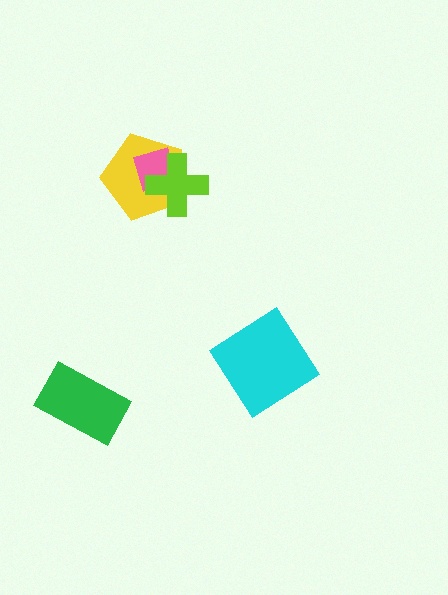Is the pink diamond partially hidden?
Yes, it is partially covered by another shape.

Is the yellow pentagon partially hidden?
Yes, it is partially covered by another shape.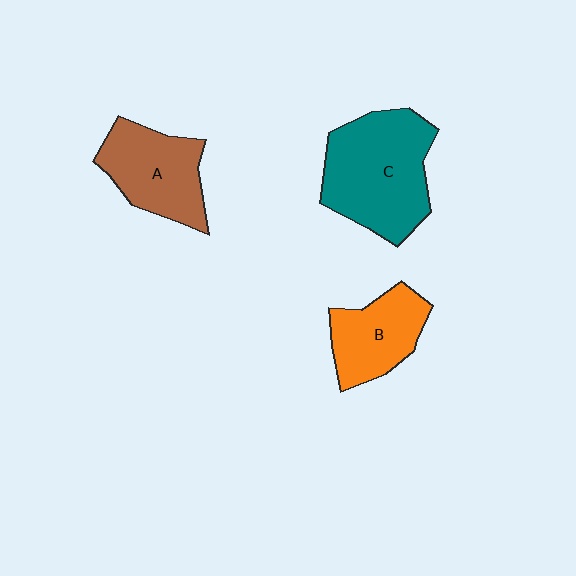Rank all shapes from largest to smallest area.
From largest to smallest: C (teal), A (brown), B (orange).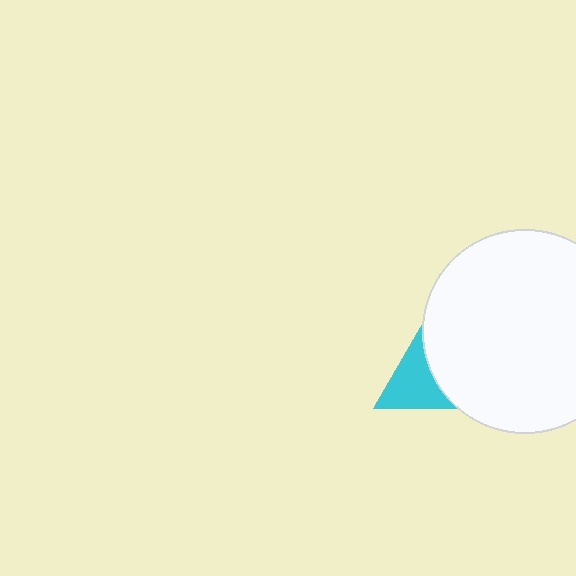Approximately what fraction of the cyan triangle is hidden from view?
Roughly 65% of the cyan triangle is hidden behind the white circle.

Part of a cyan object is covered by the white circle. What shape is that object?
It is a triangle.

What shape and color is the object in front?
The object in front is a white circle.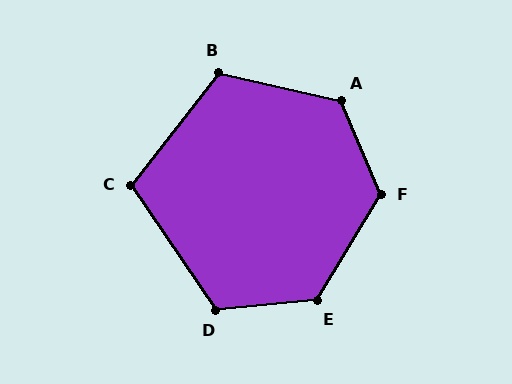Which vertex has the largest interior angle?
F, at approximately 126 degrees.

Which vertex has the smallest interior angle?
C, at approximately 108 degrees.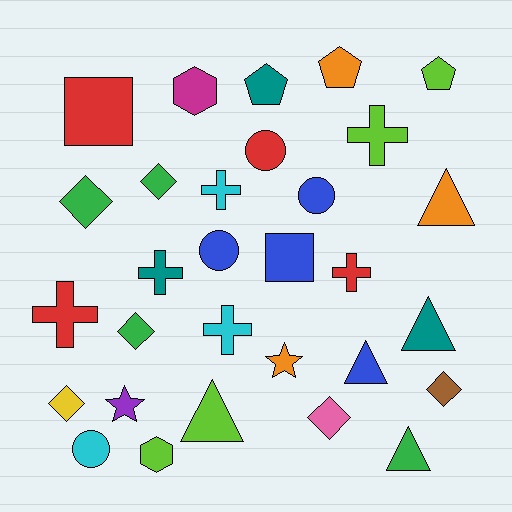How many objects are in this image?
There are 30 objects.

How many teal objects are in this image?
There are 3 teal objects.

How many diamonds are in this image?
There are 6 diamonds.